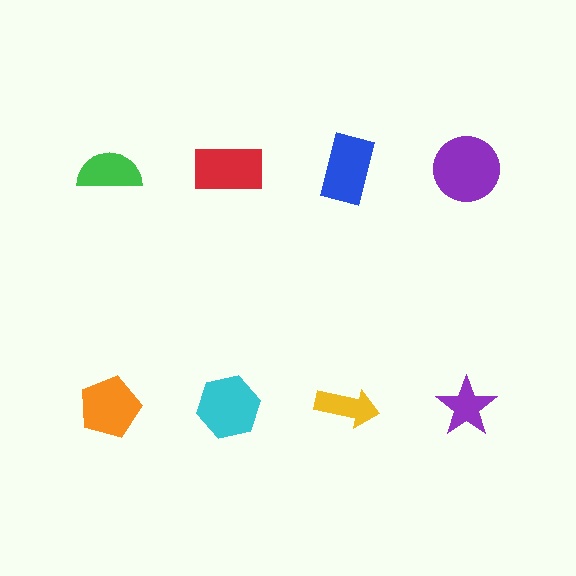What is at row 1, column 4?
A purple circle.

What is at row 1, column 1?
A green semicircle.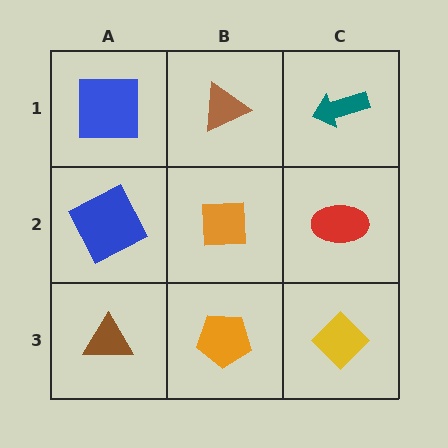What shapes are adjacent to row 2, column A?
A blue square (row 1, column A), a brown triangle (row 3, column A), an orange square (row 2, column B).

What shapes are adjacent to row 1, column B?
An orange square (row 2, column B), a blue square (row 1, column A), a teal arrow (row 1, column C).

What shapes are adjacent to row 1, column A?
A blue square (row 2, column A), a brown triangle (row 1, column B).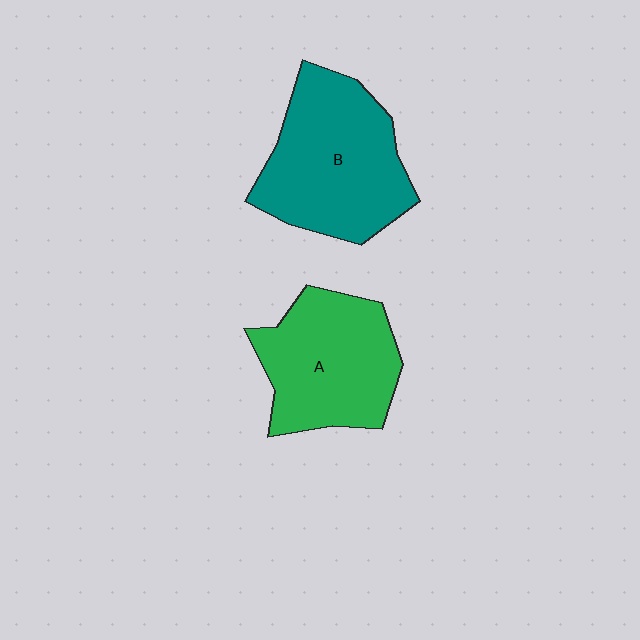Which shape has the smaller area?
Shape A (green).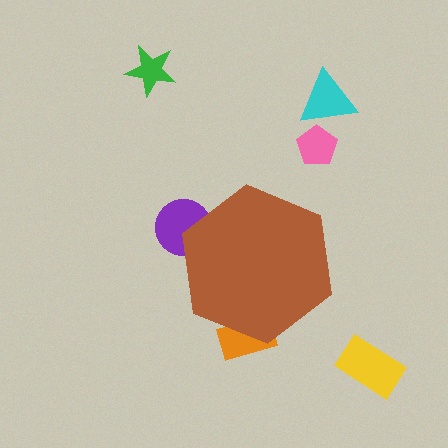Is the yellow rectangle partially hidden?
No, the yellow rectangle is fully visible.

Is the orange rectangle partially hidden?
Yes, the orange rectangle is partially hidden behind the brown hexagon.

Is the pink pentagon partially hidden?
No, the pink pentagon is fully visible.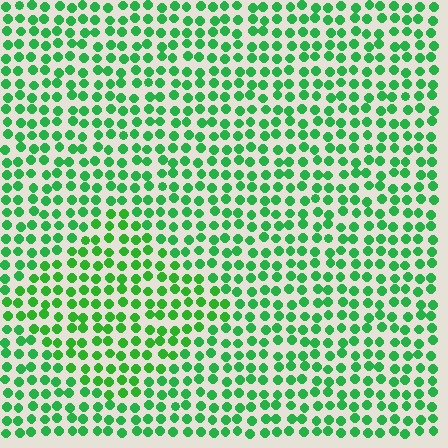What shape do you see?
I see a diamond.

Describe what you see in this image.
The image is filled with small green elements in a uniform arrangement. A diamond-shaped region is visible where the elements are tinted to a slightly different hue, forming a subtle color boundary.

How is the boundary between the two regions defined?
The boundary is defined purely by a slight shift in hue (about 16 degrees). Spacing, size, and orientation are identical on both sides.